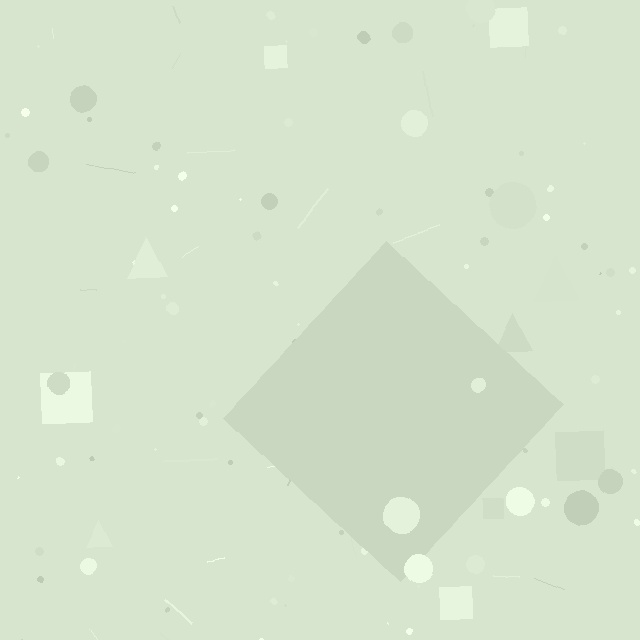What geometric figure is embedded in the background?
A diamond is embedded in the background.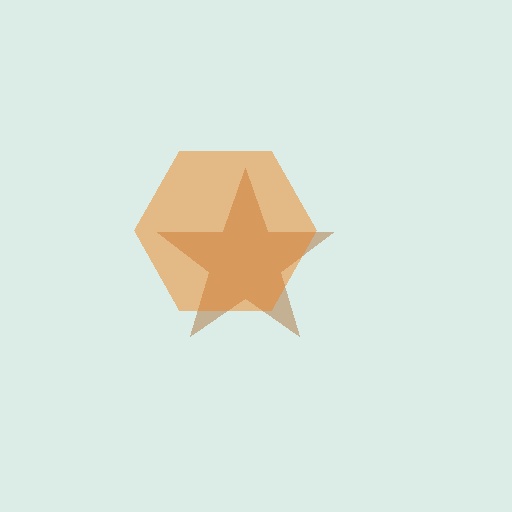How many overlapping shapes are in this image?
There are 2 overlapping shapes in the image.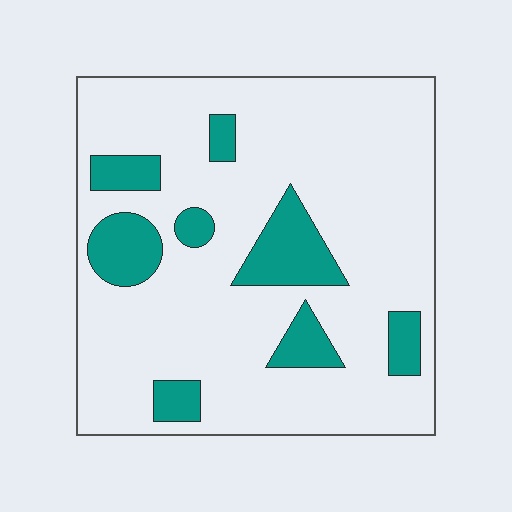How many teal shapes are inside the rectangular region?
8.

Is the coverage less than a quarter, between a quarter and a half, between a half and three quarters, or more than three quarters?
Less than a quarter.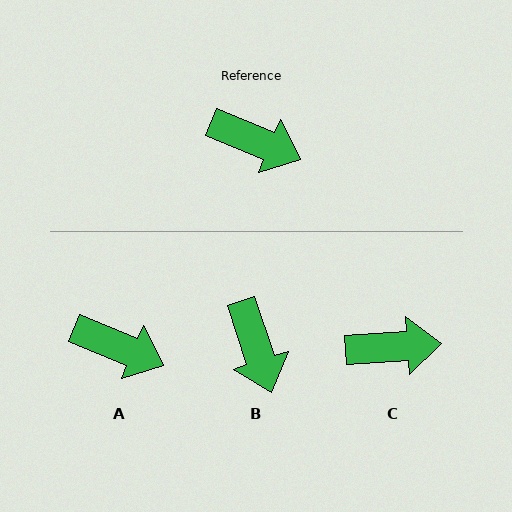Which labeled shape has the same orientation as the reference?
A.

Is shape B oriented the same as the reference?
No, it is off by about 49 degrees.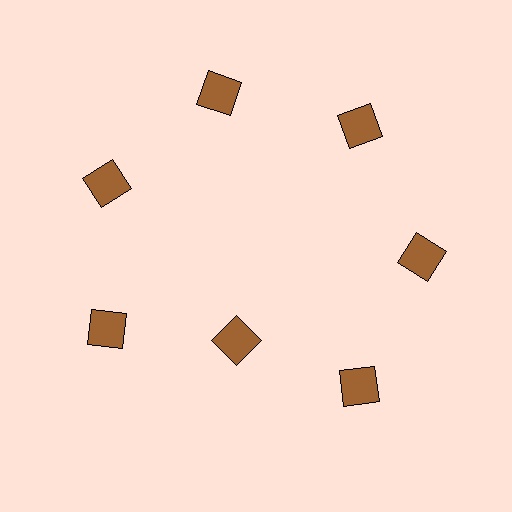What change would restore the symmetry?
The symmetry would be restored by moving it outward, back onto the ring so that all 7 squares sit at equal angles and equal distance from the center.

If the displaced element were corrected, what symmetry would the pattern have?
It would have 7-fold rotational symmetry — the pattern would map onto itself every 51 degrees.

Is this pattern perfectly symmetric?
No. The 7 brown squares are arranged in a ring, but one element near the 6 o'clock position is pulled inward toward the center, breaking the 7-fold rotational symmetry.